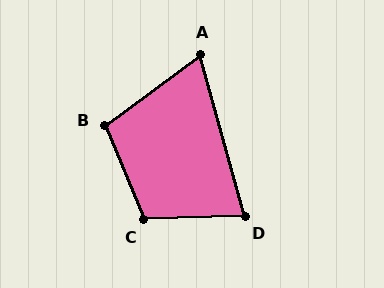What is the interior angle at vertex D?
Approximately 76 degrees (acute).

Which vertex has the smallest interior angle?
A, at approximately 69 degrees.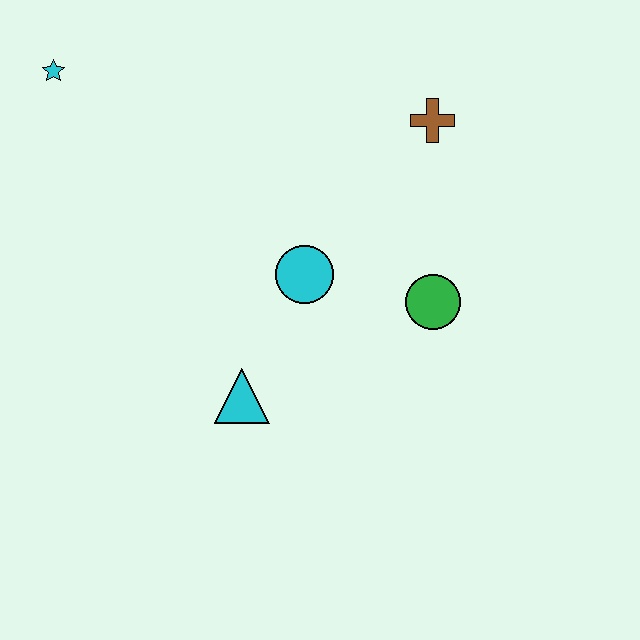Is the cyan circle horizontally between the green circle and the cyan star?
Yes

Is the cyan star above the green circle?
Yes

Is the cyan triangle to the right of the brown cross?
No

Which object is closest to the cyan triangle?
The cyan circle is closest to the cyan triangle.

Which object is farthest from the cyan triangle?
The cyan star is farthest from the cyan triangle.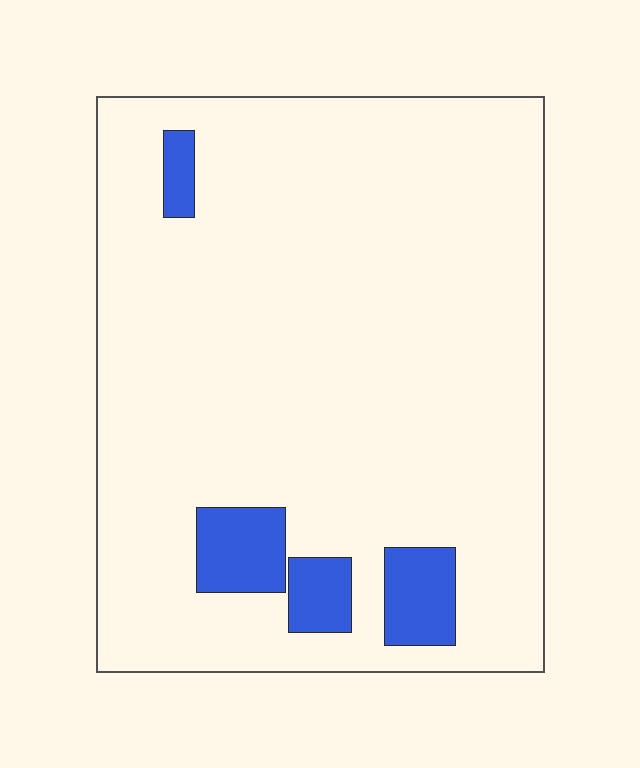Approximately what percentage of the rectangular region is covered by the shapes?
Approximately 10%.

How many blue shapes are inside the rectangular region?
4.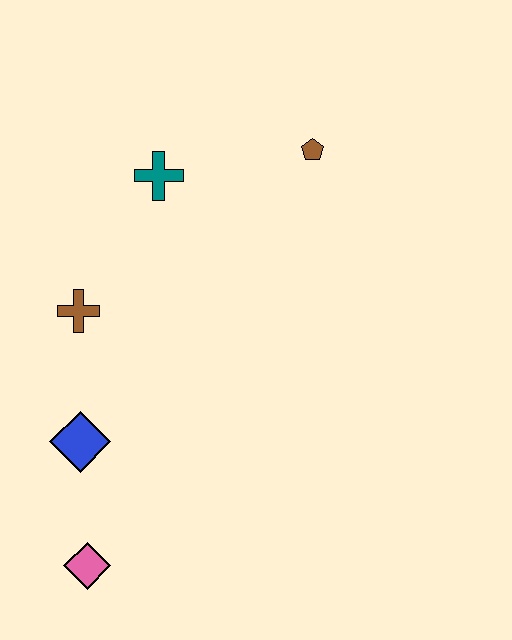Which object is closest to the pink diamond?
The blue diamond is closest to the pink diamond.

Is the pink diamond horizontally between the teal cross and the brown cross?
Yes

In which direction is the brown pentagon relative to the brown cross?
The brown pentagon is to the right of the brown cross.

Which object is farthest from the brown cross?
The brown pentagon is farthest from the brown cross.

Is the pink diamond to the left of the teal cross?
Yes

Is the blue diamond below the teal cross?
Yes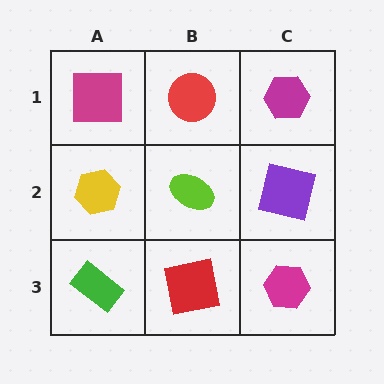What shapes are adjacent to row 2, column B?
A red circle (row 1, column B), a red square (row 3, column B), a yellow hexagon (row 2, column A), a purple square (row 2, column C).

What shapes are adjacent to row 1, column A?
A yellow hexagon (row 2, column A), a red circle (row 1, column B).